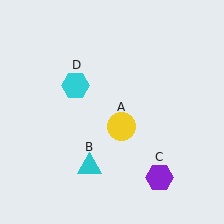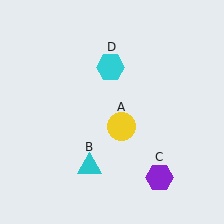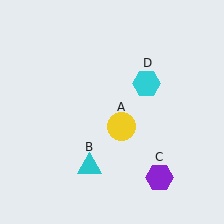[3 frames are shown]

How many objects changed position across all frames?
1 object changed position: cyan hexagon (object D).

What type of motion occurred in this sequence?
The cyan hexagon (object D) rotated clockwise around the center of the scene.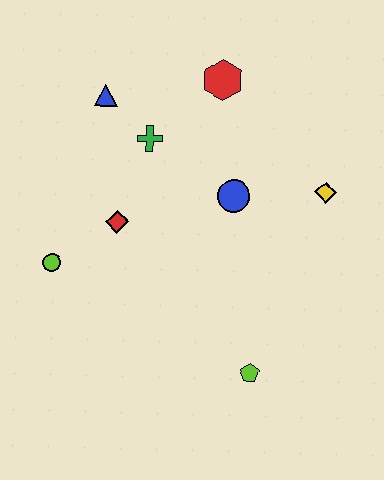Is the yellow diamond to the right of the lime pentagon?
Yes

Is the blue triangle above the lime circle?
Yes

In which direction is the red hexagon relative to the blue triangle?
The red hexagon is to the right of the blue triangle.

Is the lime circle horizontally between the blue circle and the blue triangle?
No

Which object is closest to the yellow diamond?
The blue circle is closest to the yellow diamond.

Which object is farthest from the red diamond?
The yellow diamond is farthest from the red diamond.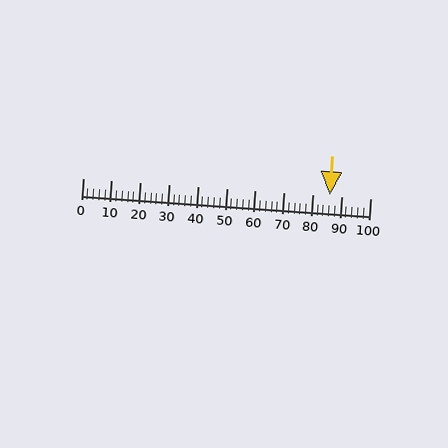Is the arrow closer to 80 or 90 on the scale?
The arrow is closer to 90.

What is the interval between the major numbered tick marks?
The major tick marks are spaced 10 units apart.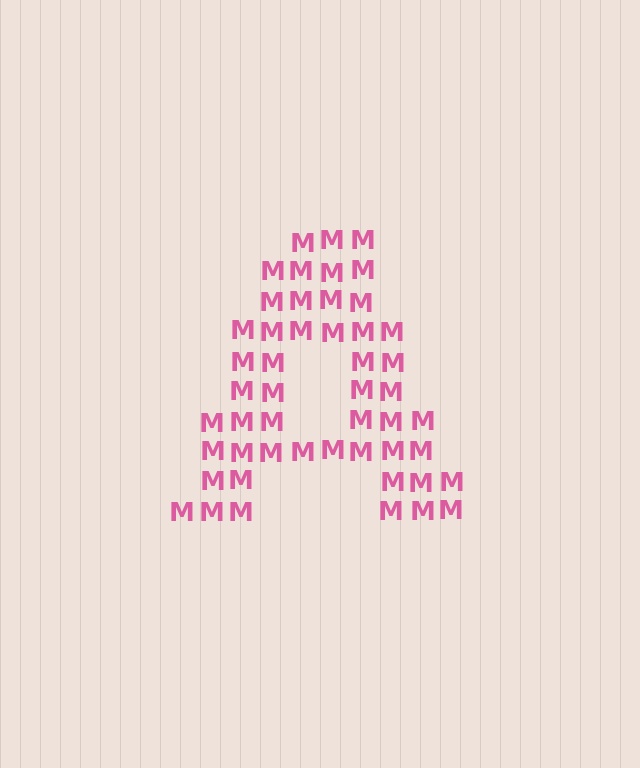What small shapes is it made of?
It is made of small letter M's.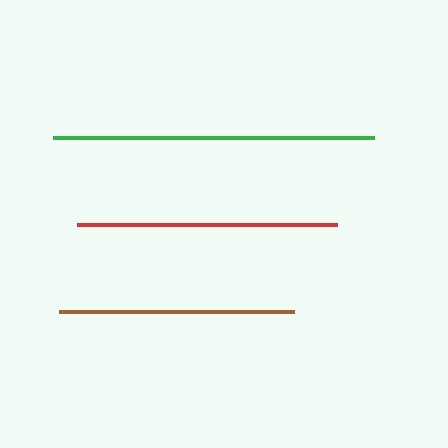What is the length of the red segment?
The red segment is approximately 261 pixels long.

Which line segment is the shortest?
The brown line is the shortest at approximately 235 pixels.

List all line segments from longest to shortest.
From longest to shortest: green, red, brown.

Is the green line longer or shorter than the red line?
The green line is longer than the red line.